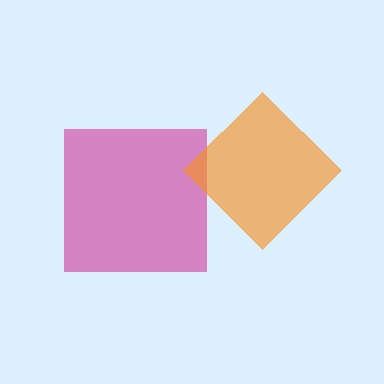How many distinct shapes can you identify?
There are 2 distinct shapes: a magenta square, an orange diamond.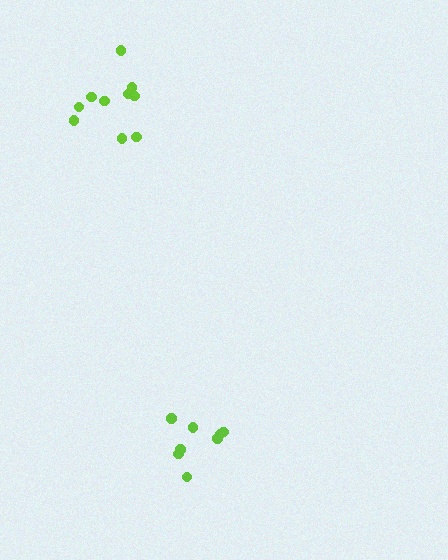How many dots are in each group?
Group 1: 8 dots, Group 2: 10 dots (18 total).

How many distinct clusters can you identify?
There are 2 distinct clusters.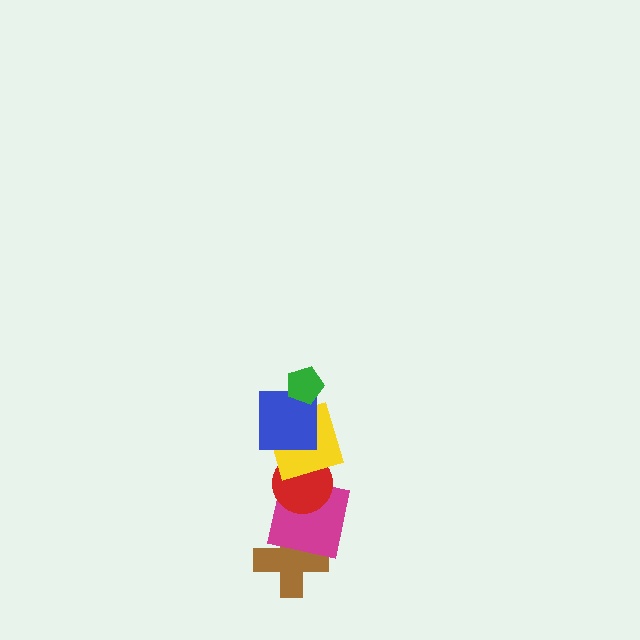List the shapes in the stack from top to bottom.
From top to bottom: the green pentagon, the blue square, the yellow square, the red circle, the magenta square, the brown cross.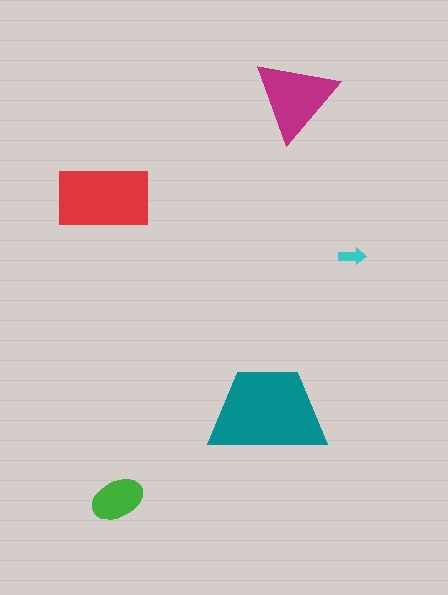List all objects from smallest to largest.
The cyan arrow, the green ellipse, the magenta triangle, the red rectangle, the teal trapezoid.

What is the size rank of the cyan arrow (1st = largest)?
5th.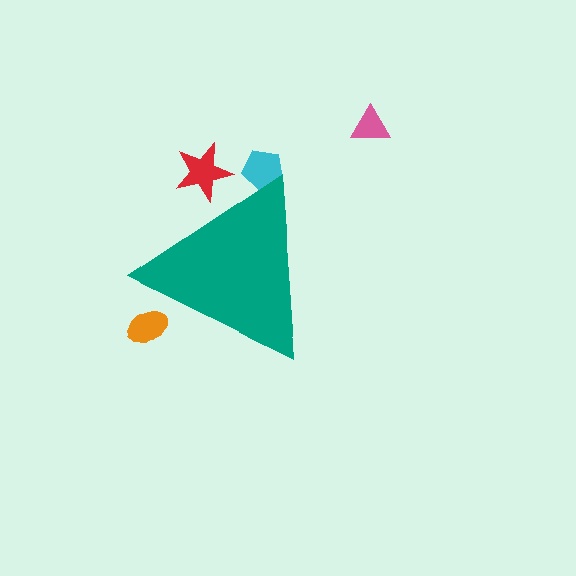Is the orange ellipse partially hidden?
Yes, the orange ellipse is partially hidden behind the teal triangle.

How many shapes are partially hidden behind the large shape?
3 shapes are partially hidden.